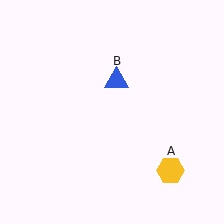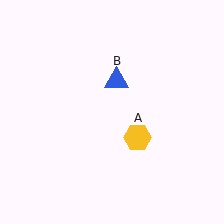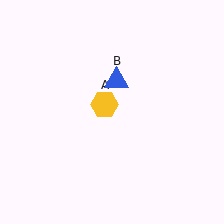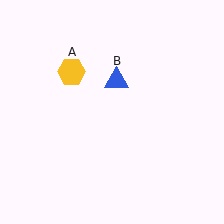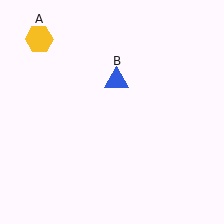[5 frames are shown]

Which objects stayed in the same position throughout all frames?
Blue triangle (object B) remained stationary.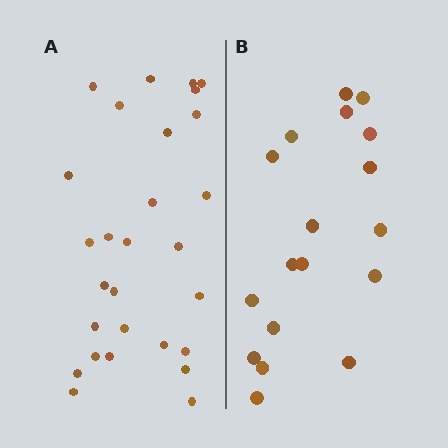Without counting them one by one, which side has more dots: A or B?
Region A (the left region) has more dots.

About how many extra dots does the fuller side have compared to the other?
Region A has roughly 10 or so more dots than region B.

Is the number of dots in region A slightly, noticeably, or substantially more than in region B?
Region A has substantially more. The ratio is roughly 1.6 to 1.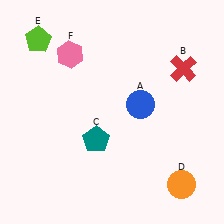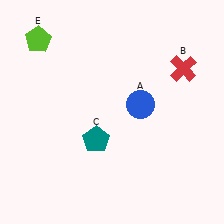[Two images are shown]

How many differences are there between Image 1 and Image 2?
There are 2 differences between the two images.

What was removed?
The pink hexagon (F), the orange circle (D) were removed in Image 2.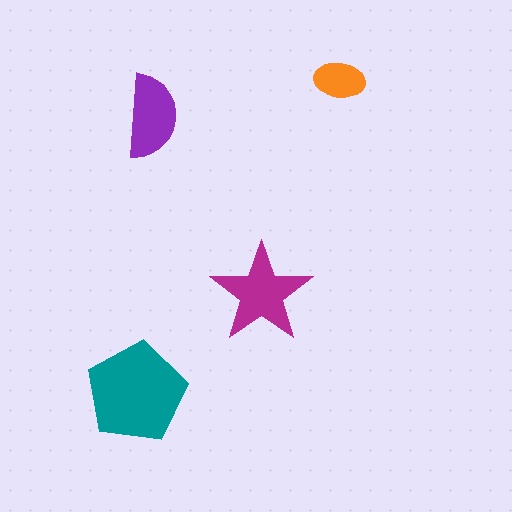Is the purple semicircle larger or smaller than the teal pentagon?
Smaller.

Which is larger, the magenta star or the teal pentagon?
The teal pentagon.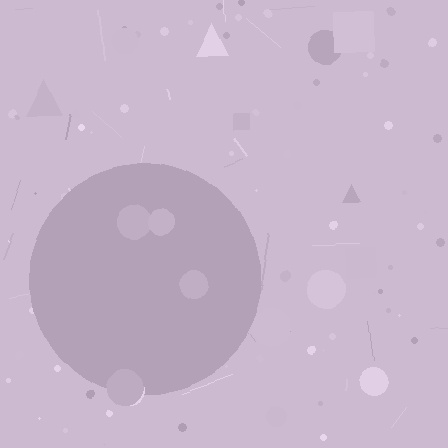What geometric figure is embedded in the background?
A circle is embedded in the background.